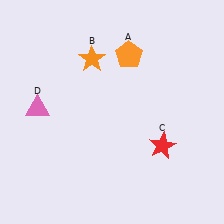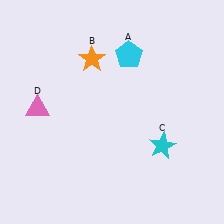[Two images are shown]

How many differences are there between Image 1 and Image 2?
There are 2 differences between the two images.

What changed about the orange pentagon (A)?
In Image 1, A is orange. In Image 2, it changed to cyan.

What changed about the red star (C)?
In Image 1, C is red. In Image 2, it changed to cyan.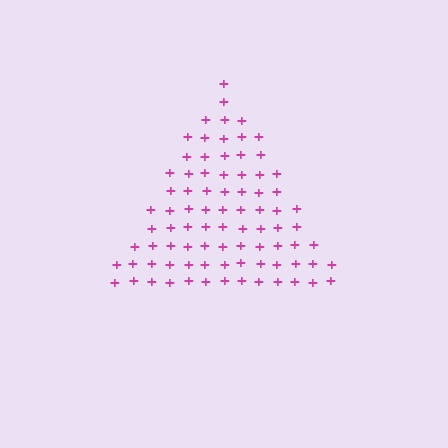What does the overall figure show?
The overall figure shows a triangle.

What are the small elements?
The small elements are plus signs.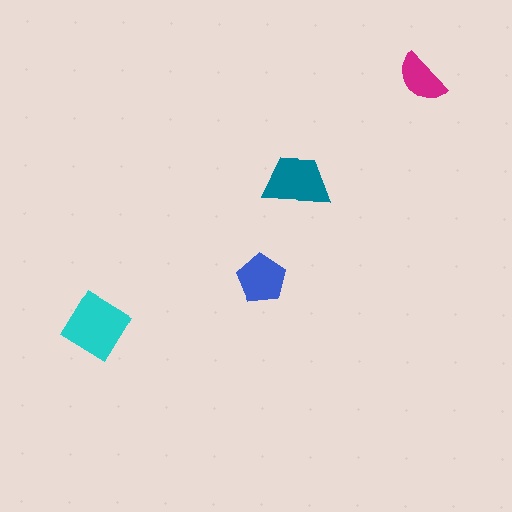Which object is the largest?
The cyan diamond.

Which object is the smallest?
The magenta semicircle.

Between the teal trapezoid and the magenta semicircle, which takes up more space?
The teal trapezoid.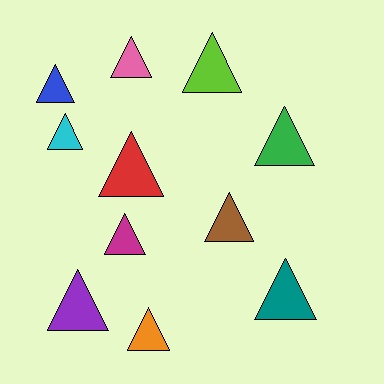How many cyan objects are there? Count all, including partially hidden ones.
There is 1 cyan object.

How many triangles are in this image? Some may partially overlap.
There are 11 triangles.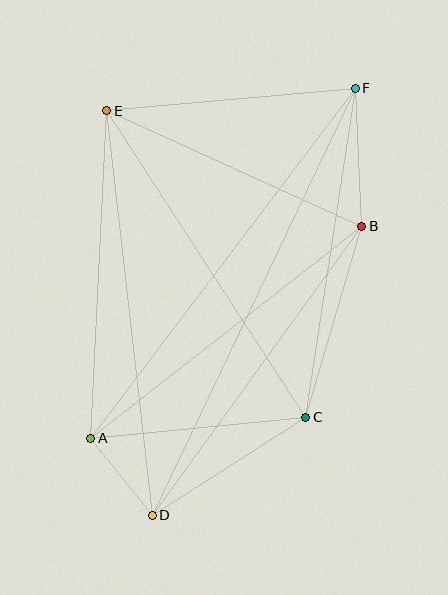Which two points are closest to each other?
Points A and D are closest to each other.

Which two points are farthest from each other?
Points D and F are farthest from each other.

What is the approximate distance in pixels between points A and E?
The distance between A and E is approximately 328 pixels.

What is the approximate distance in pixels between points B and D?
The distance between B and D is approximately 357 pixels.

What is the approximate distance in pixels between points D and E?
The distance between D and E is approximately 407 pixels.